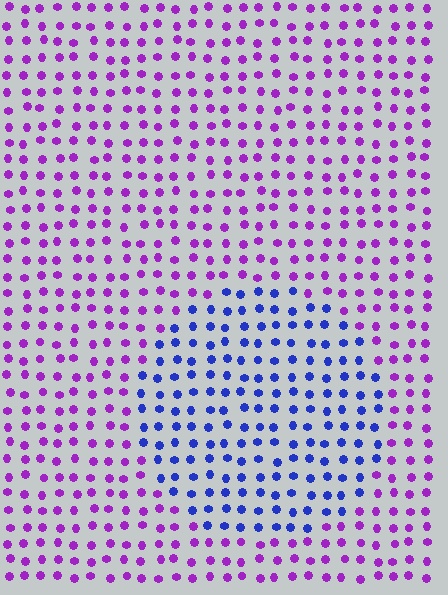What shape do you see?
I see a circle.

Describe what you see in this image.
The image is filled with small purple elements in a uniform arrangement. A circle-shaped region is visible where the elements are tinted to a slightly different hue, forming a subtle color boundary.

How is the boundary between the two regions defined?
The boundary is defined purely by a slight shift in hue (about 54 degrees). Spacing, size, and orientation are identical on both sides.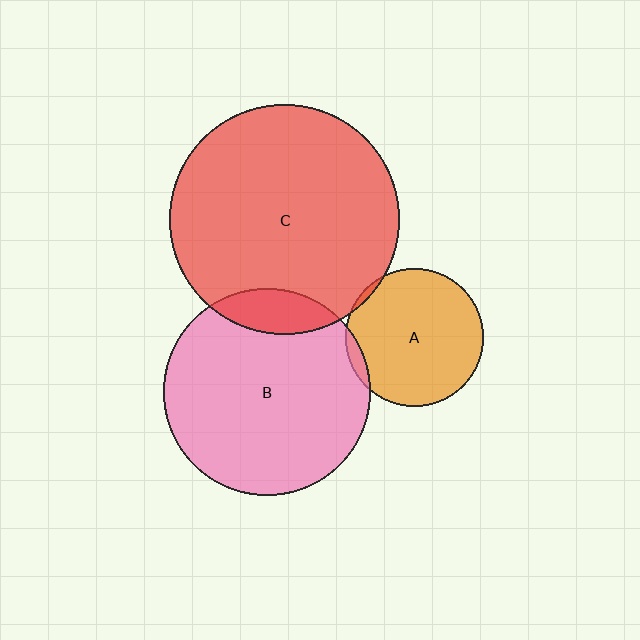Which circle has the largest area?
Circle C (red).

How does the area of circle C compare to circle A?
Approximately 2.8 times.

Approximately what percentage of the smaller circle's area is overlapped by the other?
Approximately 10%.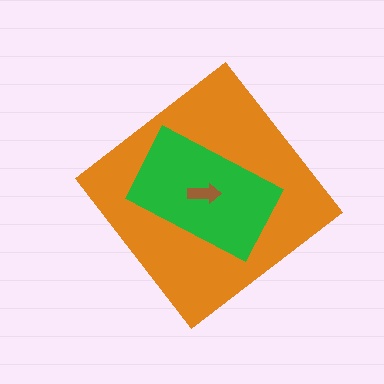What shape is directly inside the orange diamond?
The green rectangle.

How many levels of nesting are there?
3.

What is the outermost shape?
The orange diamond.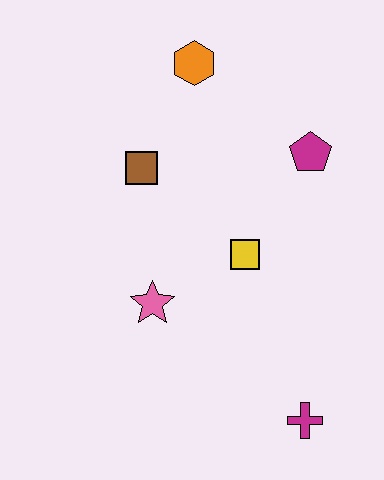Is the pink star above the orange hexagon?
No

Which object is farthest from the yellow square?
The orange hexagon is farthest from the yellow square.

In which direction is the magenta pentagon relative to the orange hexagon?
The magenta pentagon is to the right of the orange hexagon.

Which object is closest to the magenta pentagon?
The yellow square is closest to the magenta pentagon.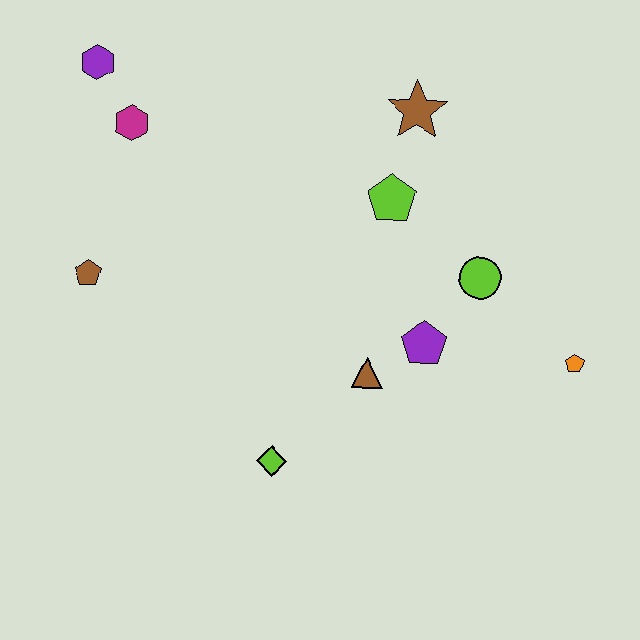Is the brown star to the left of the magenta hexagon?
No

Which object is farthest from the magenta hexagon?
The orange pentagon is farthest from the magenta hexagon.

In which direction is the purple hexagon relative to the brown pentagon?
The purple hexagon is above the brown pentagon.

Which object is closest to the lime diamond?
The brown triangle is closest to the lime diamond.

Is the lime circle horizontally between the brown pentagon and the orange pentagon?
Yes